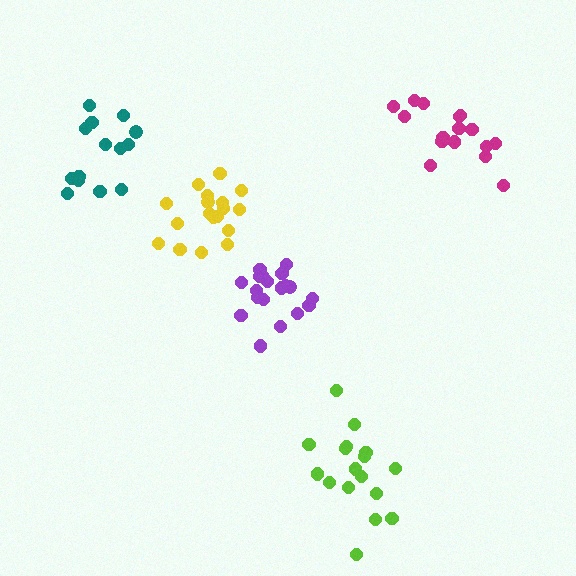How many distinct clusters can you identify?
There are 5 distinct clusters.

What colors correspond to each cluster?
The clusters are colored: lime, magenta, yellow, purple, teal.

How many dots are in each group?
Group 1: 17 dots, Group 2: 16 dots, Group 3: 18 dots, Group 4: 19 dots, Group 5: 15 dots (85 total).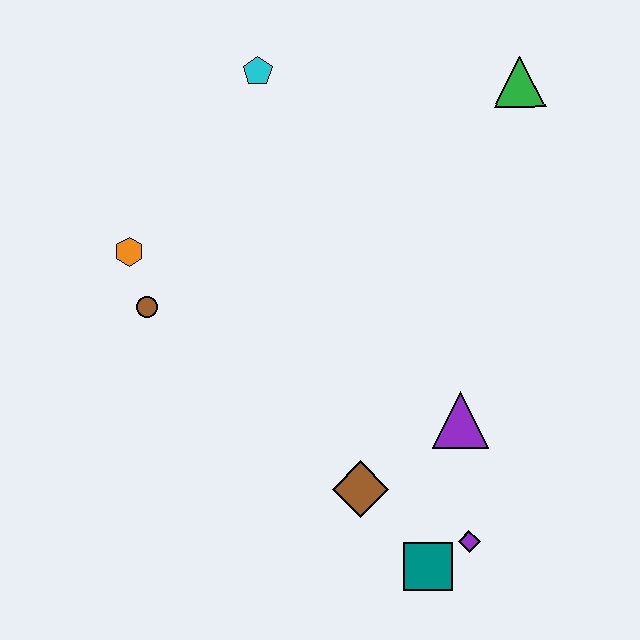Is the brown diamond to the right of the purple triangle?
No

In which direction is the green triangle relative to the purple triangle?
The green triangle is above the purple triangle.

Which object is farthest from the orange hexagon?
The purple diamond is farthest from the orange hexagon.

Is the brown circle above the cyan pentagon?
No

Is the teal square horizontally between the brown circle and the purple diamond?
Yes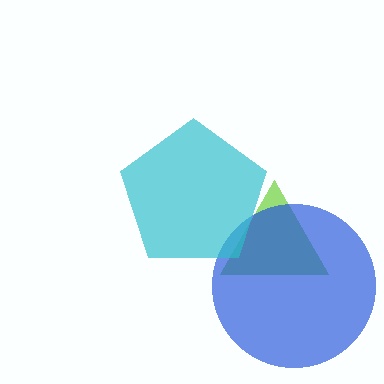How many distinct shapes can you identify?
There are 3 distinct shapes: a lime triangle, a blue circle, a cyan pentagon.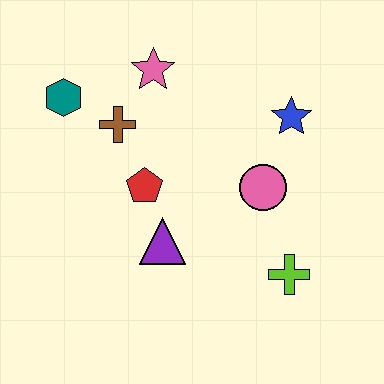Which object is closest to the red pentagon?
The purple triangle is closest to the red pentagon.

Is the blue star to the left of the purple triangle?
No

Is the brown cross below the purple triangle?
No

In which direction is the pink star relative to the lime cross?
The pink star is above the lime cross.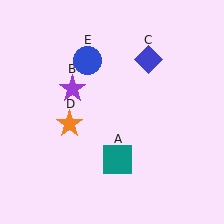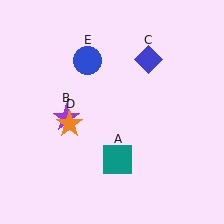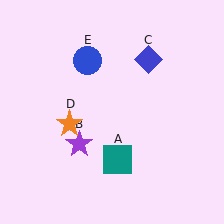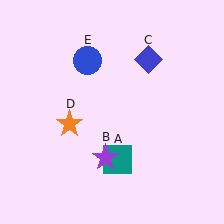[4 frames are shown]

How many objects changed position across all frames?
1 object changed position: purple star (object B).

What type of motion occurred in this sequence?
The purple star (object B) rotated counterclockwise around the center of the scene.